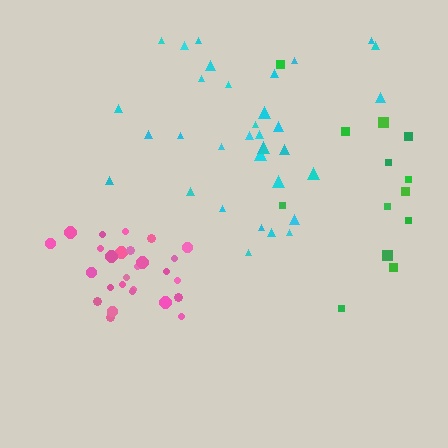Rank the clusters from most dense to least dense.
pink, cyan, green.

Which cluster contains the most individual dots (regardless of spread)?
Cyan (34).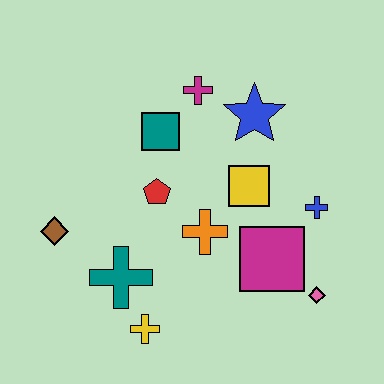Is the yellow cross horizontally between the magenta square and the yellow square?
No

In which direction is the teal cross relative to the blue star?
The teal cross is below the blue star.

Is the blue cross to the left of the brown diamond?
No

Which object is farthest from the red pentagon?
The pink diamond is farthest from the red pentagon.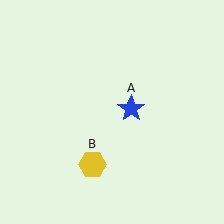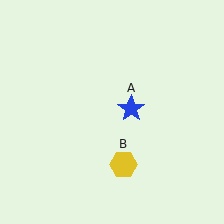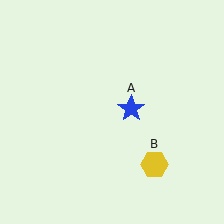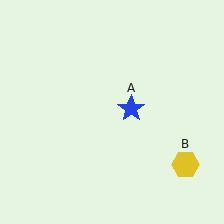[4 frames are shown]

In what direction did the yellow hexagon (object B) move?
The yellow hexagon (object B) moved right.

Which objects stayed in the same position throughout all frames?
Blue star (object A) remained stationary.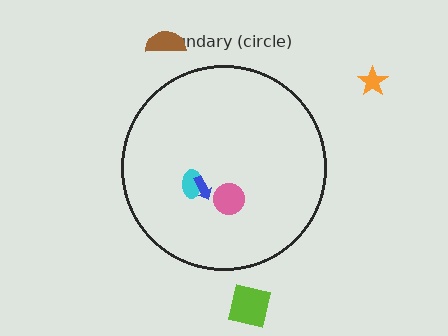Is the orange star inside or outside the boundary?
Outside.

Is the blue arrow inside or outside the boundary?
Inside.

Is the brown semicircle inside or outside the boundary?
Outside.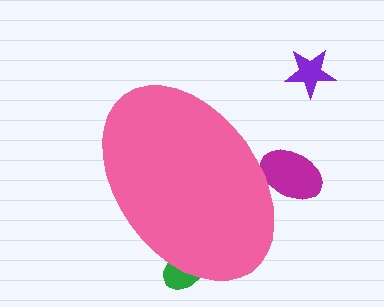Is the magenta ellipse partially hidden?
Yes, the magenta ellipse is partially hidden behind the pink ellipse.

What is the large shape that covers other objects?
A pink ellipse.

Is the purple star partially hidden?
No, the purple star is fully visible.